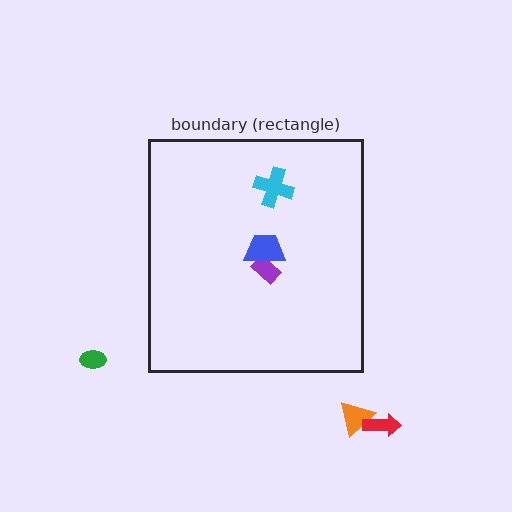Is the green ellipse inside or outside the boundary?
Outside.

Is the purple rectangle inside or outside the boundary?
Inside.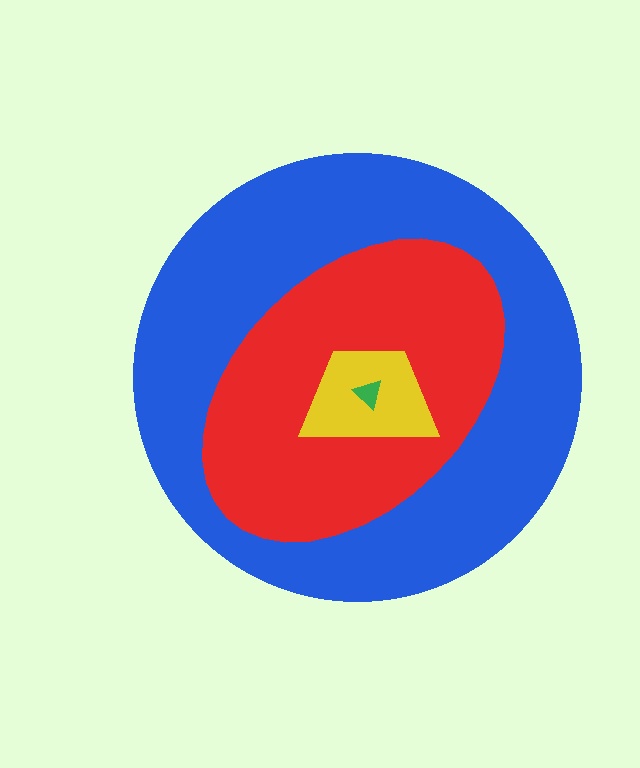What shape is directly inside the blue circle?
The red ellipse.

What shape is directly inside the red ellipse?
The yellow trapezoid.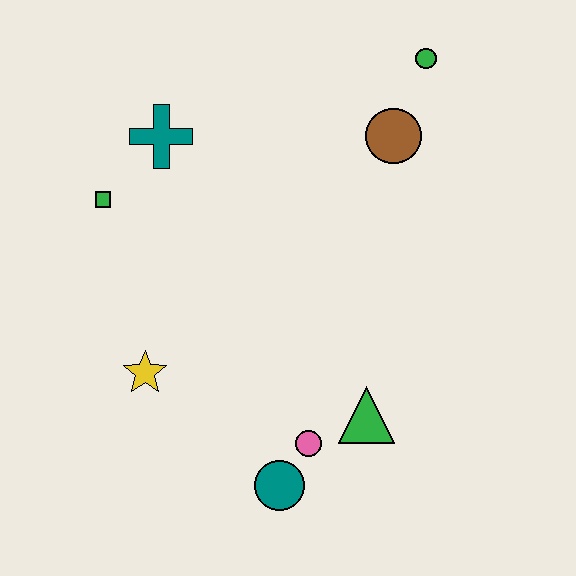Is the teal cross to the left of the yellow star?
No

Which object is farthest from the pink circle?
The green circle is farthest from the pink circle.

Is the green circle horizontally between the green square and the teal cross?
No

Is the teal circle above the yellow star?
No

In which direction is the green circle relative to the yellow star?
The green circle is above the yellow star.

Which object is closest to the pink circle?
The teal circle is closest to the pink circle.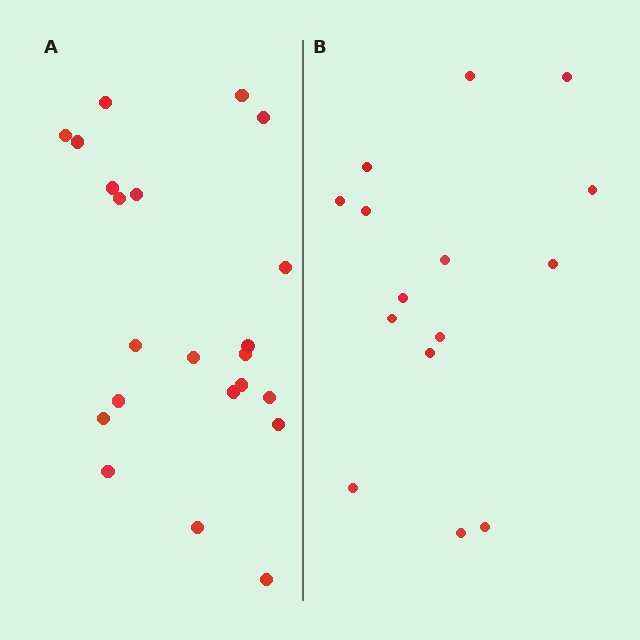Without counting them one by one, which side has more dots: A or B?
Region A (the left region) has more dots.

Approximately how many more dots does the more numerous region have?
Region A has roughly 8 or so more dots than region B.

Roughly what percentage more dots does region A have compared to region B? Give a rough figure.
About 45% more.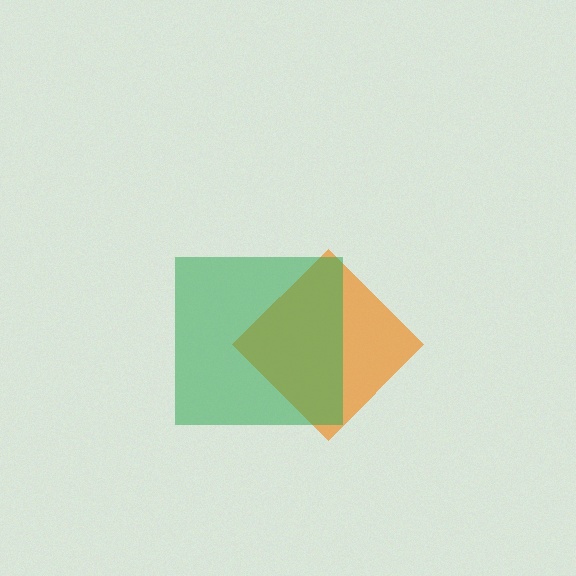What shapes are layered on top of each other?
The layered shapes are: an orange diamond, a green square.